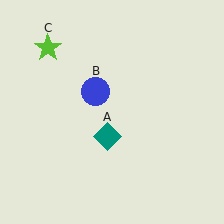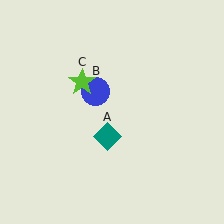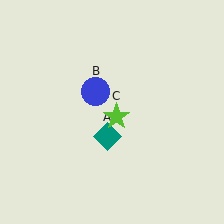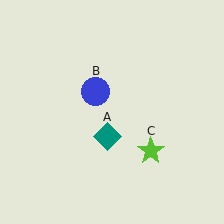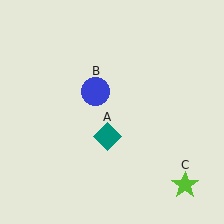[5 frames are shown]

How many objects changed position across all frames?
1 object changed position: lime star (object C).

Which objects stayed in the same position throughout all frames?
Teal diamond (object A) and blue circle (object B) remained stationary.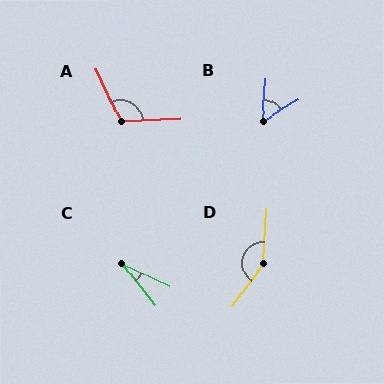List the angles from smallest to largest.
C (26°), B (55°), A (112°), D (147°).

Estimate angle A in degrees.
Approximately 112 degrees.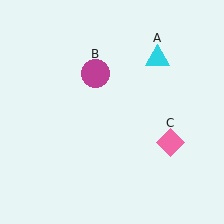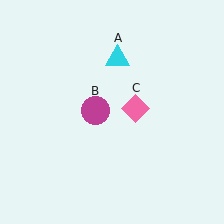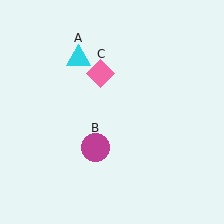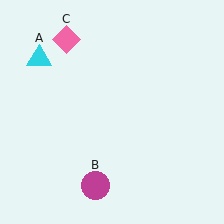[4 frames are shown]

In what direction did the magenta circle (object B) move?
The magenta circle (object B) moved down.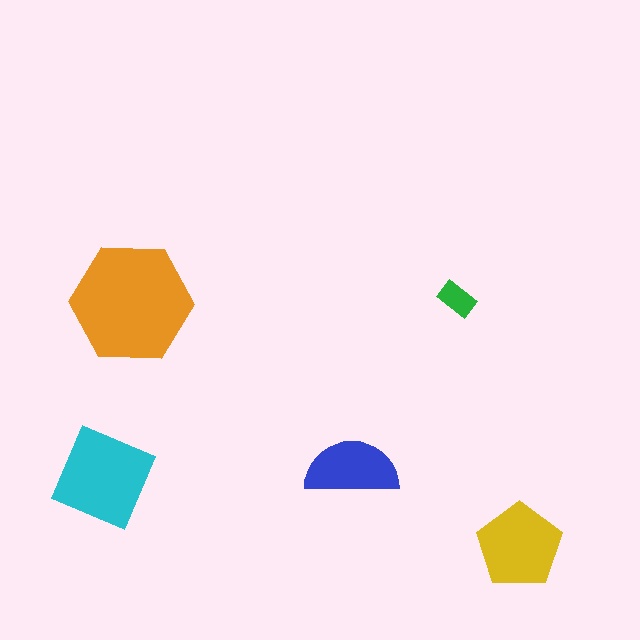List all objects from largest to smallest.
The orange hexagon, the cyan diamond, the yellow pentagon, the blue semicircle, the green rectangle.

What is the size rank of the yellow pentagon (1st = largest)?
3rd.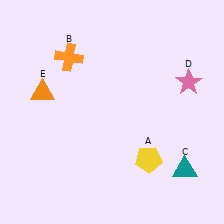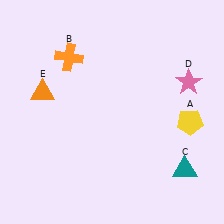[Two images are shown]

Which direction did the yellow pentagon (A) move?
The yellow pentagon (A) moved right.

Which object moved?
The yellow pentagon (A) moved right.